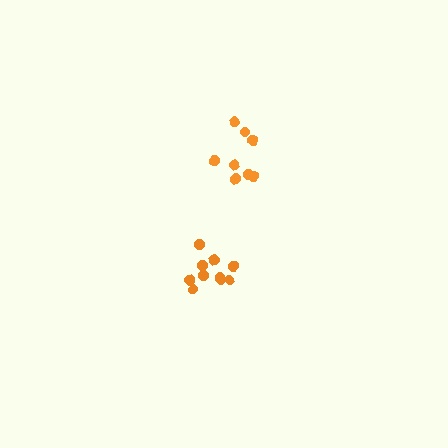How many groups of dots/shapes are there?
There are 2 groups.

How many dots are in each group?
Group 1: 8 dots, Group 2: 10 dots (18 total).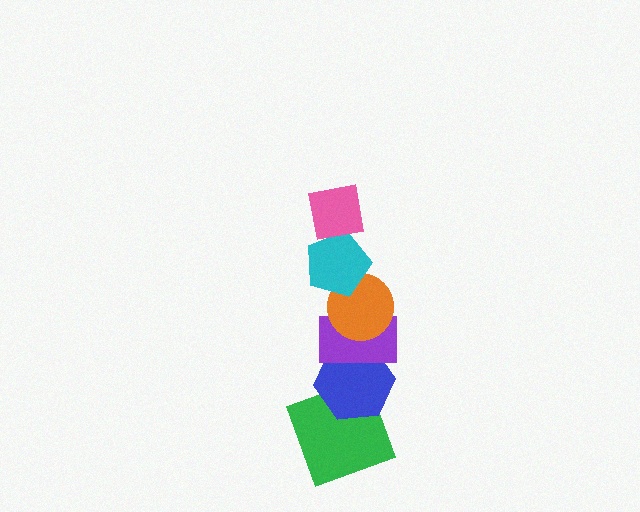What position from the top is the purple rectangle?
The purple rectangle is 4th from the top.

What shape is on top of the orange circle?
The cyan pentagon is on top of the orange circle.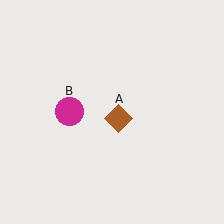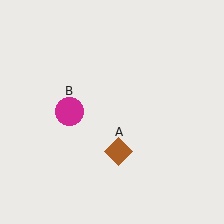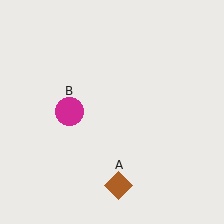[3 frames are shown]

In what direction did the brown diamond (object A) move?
The brown diamond (object A) moved down.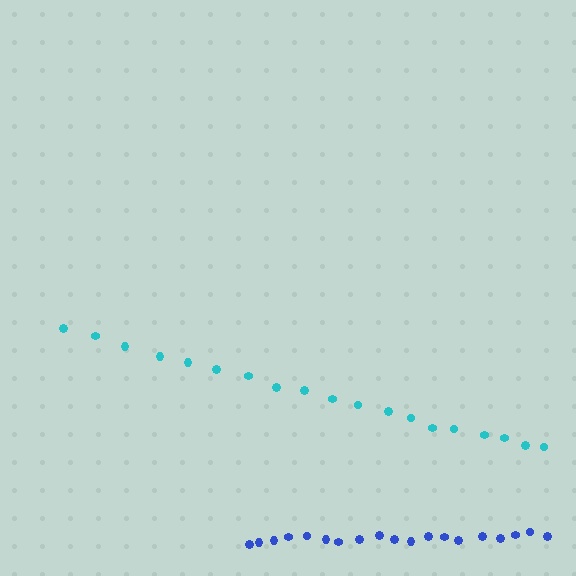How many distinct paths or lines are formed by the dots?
There are 2 distinct paths.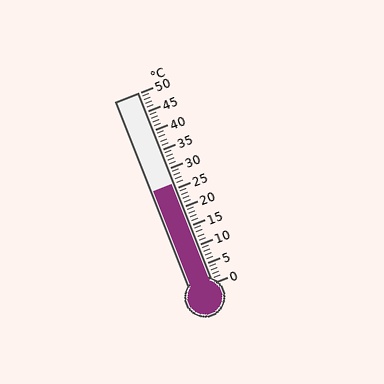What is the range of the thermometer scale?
The thermometer scale ranges from 0°C to 50°C.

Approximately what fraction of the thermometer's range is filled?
The thermometer is filled to approximately 50% of its range.